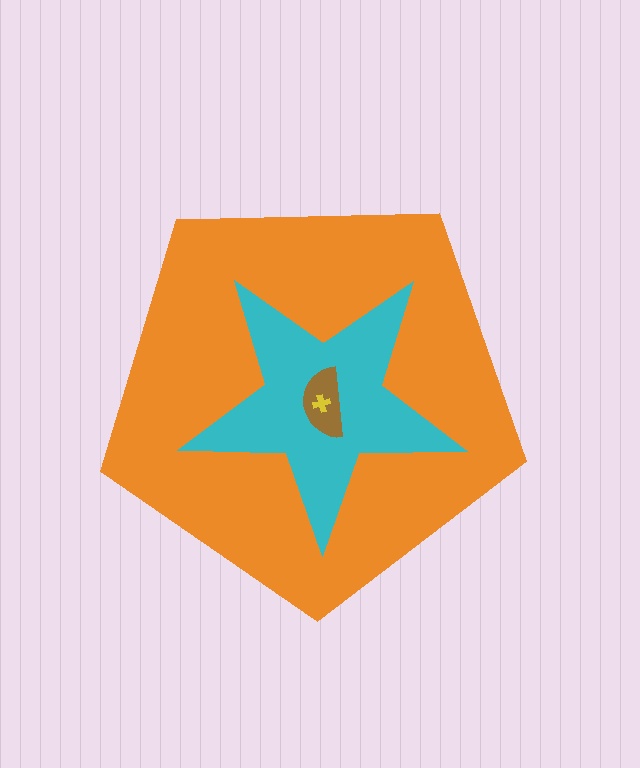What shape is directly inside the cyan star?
The brown semicircle.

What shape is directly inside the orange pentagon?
The cyan star.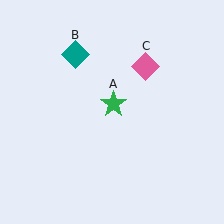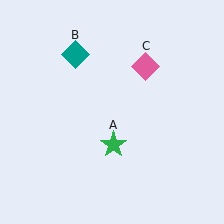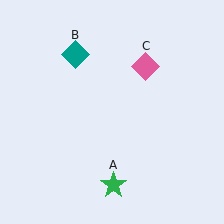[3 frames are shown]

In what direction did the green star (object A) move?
The green star (object A) moved down.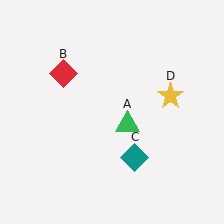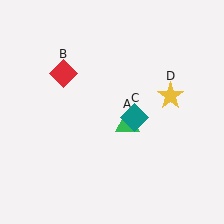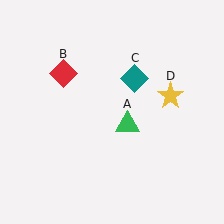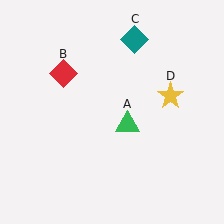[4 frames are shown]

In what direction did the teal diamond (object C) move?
The teal diamond (object C) moved up.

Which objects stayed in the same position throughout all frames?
Green triangle (object A) and red diamond (object B) and yellow star (object D) remained stationary.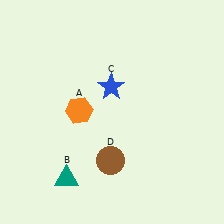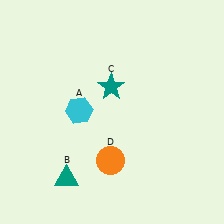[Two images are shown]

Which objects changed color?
A changed from orange to cyan. C changed from blue to teal. D changed from brown to orange.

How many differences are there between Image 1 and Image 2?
There are 3 differences between the two images.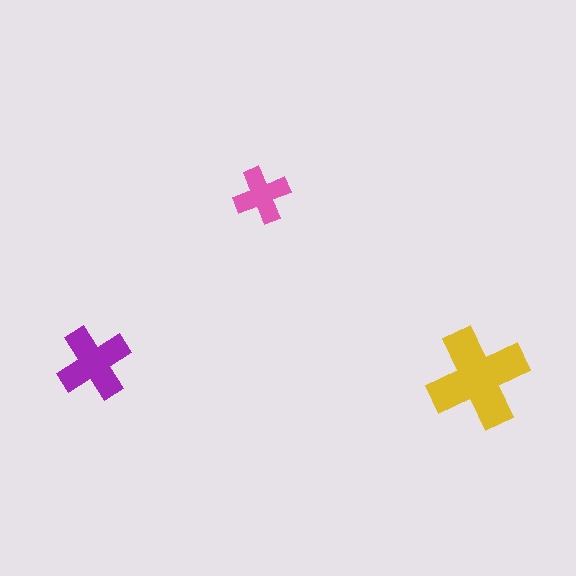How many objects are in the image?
There are 3 objects in the image.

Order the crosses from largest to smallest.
the yellow one, the purple one, the pink one.